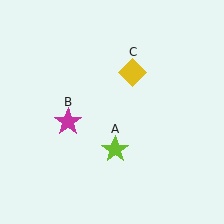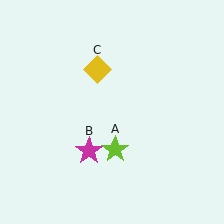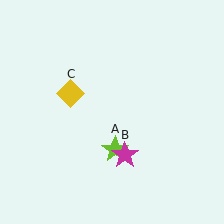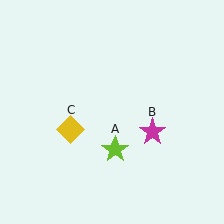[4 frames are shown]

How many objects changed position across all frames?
2 objects changed position: magenta star (object B), yellow diamond (object C).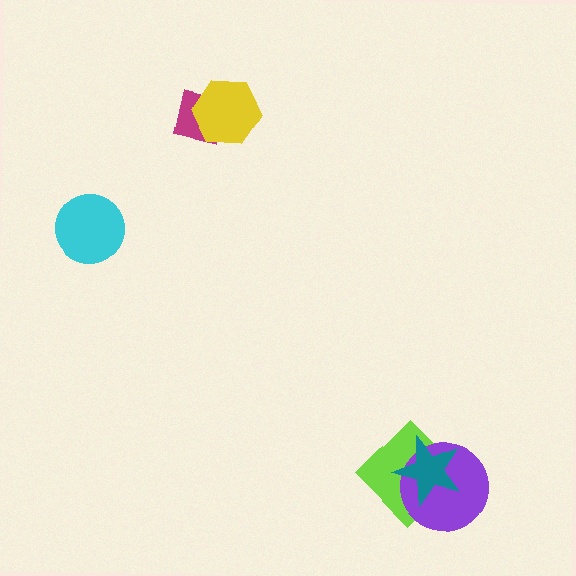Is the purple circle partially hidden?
Yes, it is partially covered by another shape.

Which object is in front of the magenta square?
The yellow hexagon is in front of the magenta square.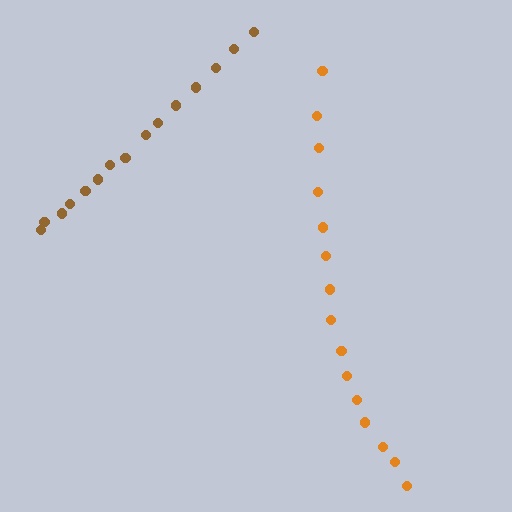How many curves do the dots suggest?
There are 2 distinct paths.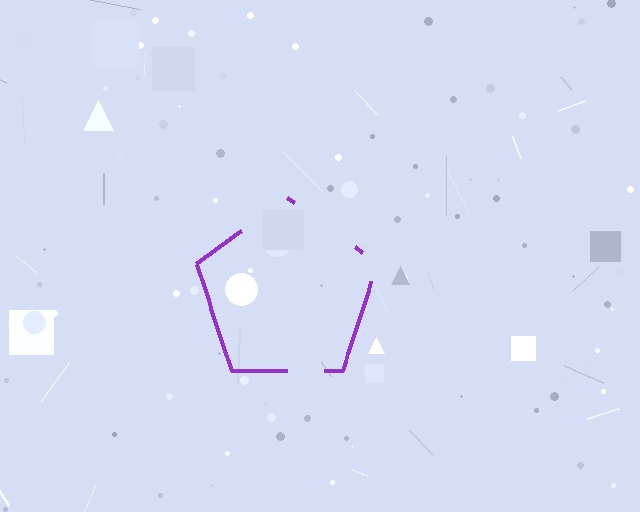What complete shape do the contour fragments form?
The contour fragments form a pentagon.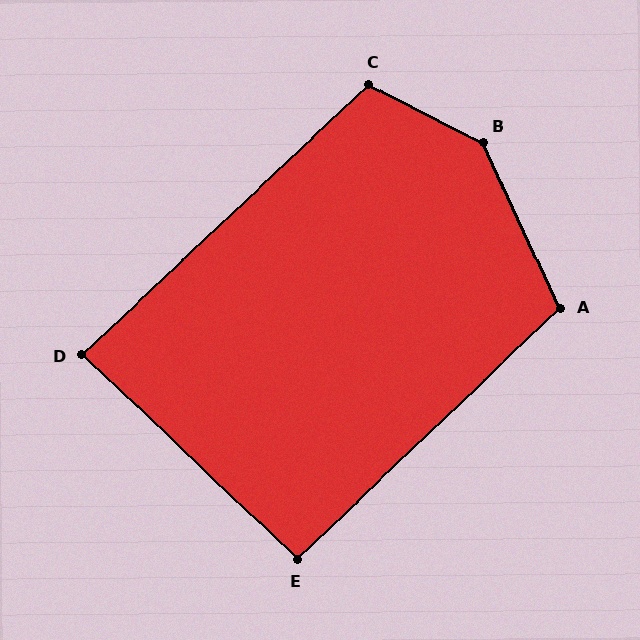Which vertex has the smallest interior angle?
D, at approximately 87 degrees.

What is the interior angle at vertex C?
Approximately 110 degrees (obtuse).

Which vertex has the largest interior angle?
B, at approximately 142 degrees.